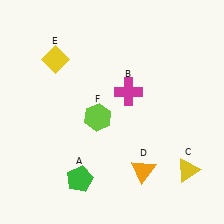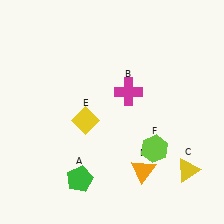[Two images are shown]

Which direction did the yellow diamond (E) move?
The yellow diamond (E) moved down.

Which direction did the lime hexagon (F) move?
The lime hexagon (F) moved right.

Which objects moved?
The objects that moved are: the yellow diamond (E), the lime hexagon (F).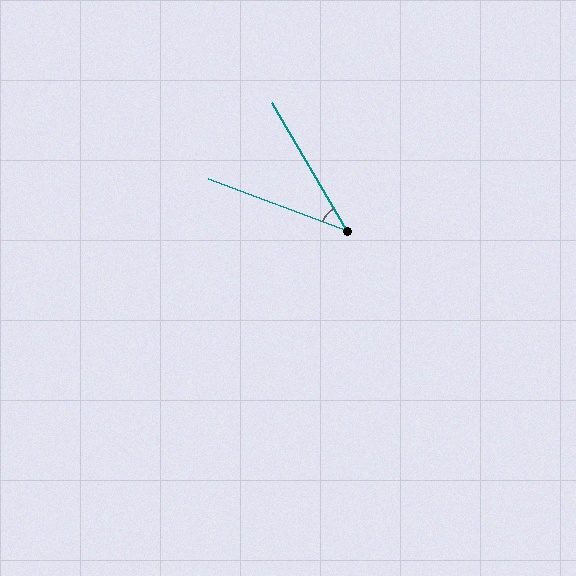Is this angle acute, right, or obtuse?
It is acute.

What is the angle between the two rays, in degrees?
Approximately 39 degrees.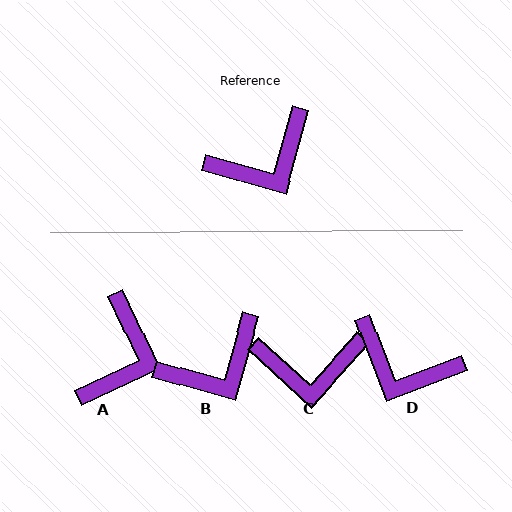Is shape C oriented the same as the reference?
No, it is off by about 27 degrees.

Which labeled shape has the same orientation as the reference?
B.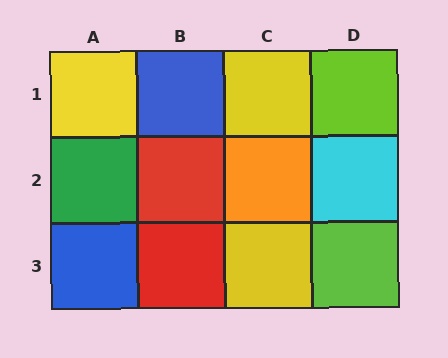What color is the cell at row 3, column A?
Blue.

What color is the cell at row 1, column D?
Lime.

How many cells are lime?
2 cells are lime.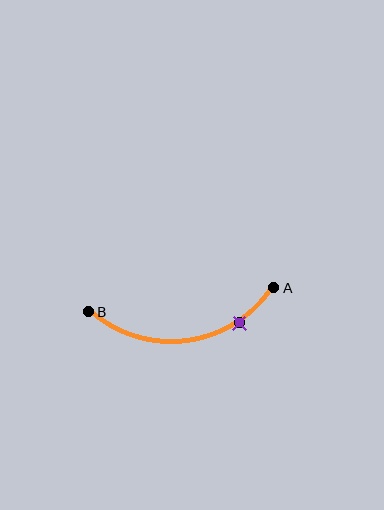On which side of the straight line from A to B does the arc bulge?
The arc bulges below the straight line connecting A and B.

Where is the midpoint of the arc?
The arc midpoint is the point on the curve farthest from the straight line joining A and B. It sits below that line.